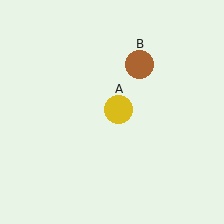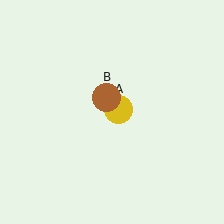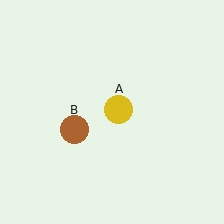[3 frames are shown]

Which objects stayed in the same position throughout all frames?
Yellow circle (object A) remained stationary.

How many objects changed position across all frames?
1 object changed position: brown circle (object B).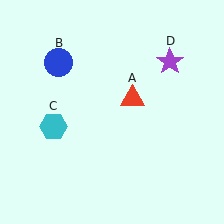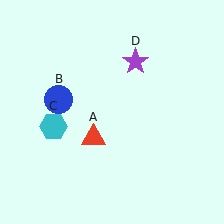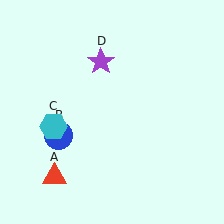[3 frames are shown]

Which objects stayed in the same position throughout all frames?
Cyan hexagon (object C) remained stationary.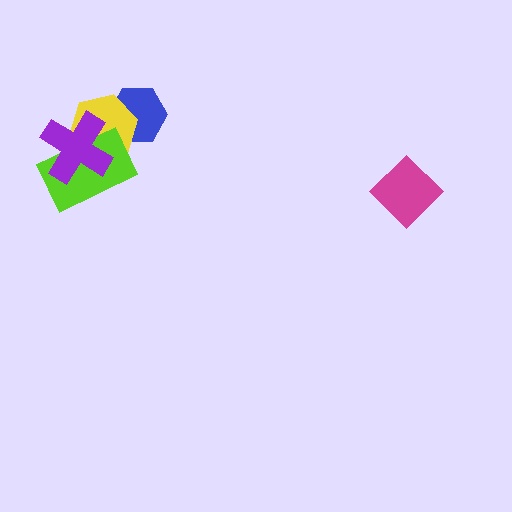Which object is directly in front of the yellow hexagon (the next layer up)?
The lime rectangle is directly in front of the yellow hexagon.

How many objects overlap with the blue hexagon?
1 object overlaps with the blue hexagon.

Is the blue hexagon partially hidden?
Yes, it is partially covered by another shape.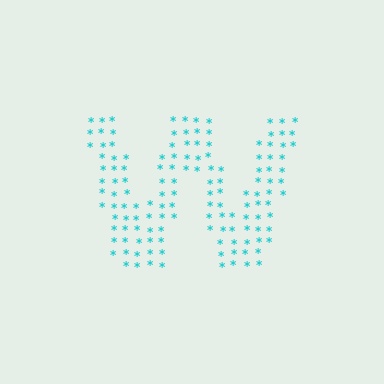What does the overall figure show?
The overall figure shows the letter W.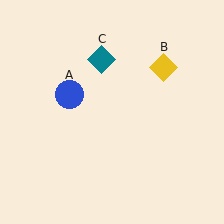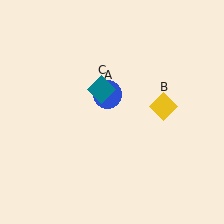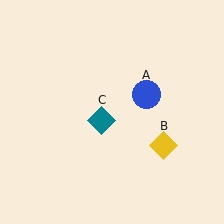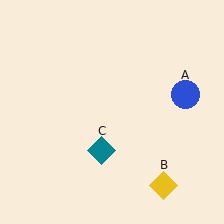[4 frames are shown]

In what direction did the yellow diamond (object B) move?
The yellow diamond (object B) moved down.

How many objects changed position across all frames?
3 objects changed position: blue circle (object A), yellow diamond (object B), teal diamond (object C).